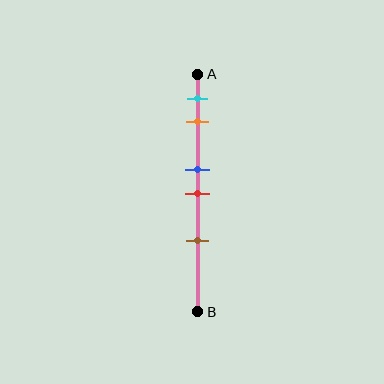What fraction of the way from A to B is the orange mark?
The orange mark is approximately 20% (0.2) of the way from A to B.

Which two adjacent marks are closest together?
The blue and red marks are the closest adjacent pair.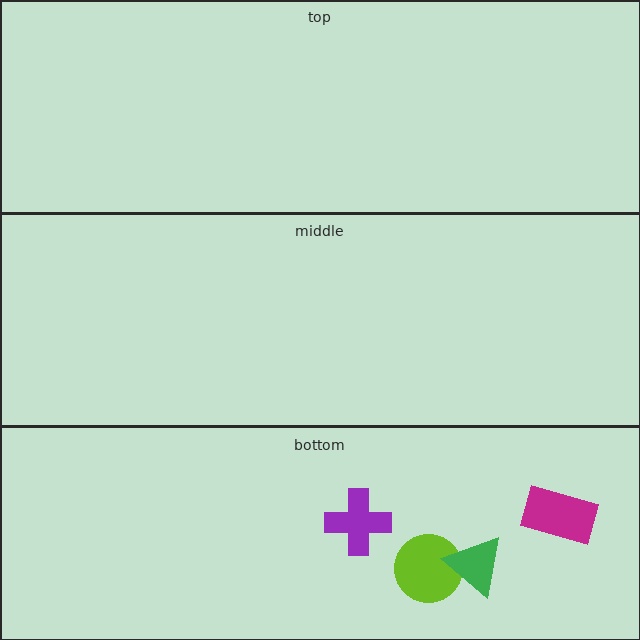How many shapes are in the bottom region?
4.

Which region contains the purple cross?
The bottom region.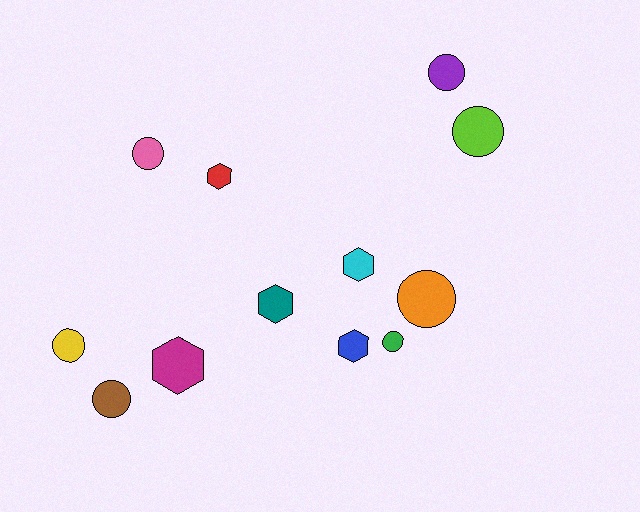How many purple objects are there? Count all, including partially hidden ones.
There is 1 purple object.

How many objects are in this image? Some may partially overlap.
There are 12 objects.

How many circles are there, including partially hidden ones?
There are 7 circles.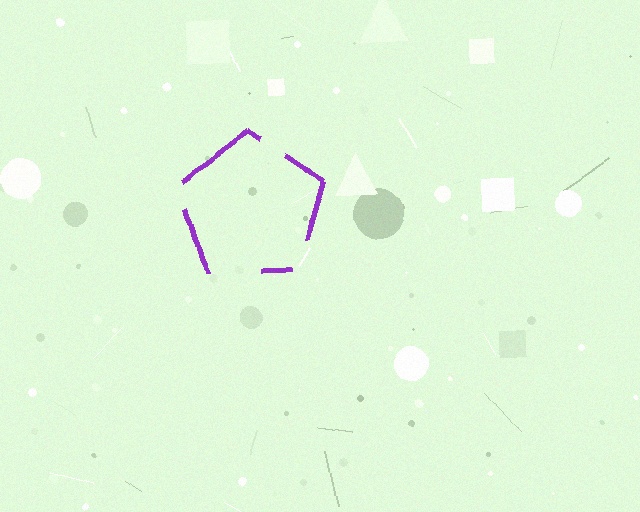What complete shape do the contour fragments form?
The contour fragments form a pentagon.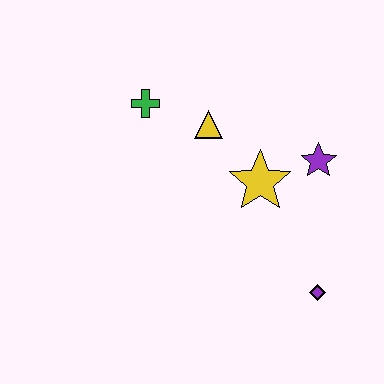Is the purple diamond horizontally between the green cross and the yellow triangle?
No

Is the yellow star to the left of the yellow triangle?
No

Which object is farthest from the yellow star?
The green cross is farthest from the yellow star.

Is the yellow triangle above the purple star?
Yes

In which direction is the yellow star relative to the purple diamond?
The yellow star is above the purple diamond.